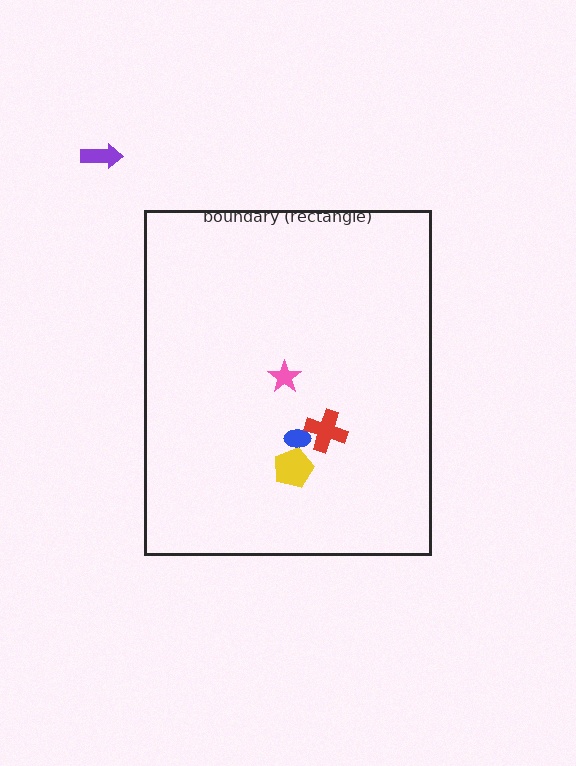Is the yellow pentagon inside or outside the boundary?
Inside.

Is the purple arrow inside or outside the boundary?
Outside.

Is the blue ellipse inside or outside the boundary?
Inside.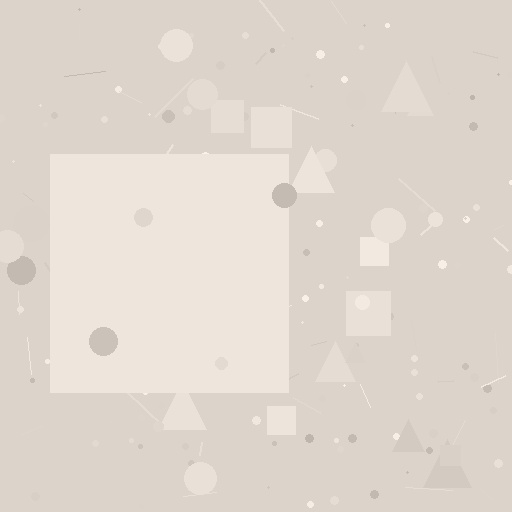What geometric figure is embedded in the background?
A square is embedded in the background.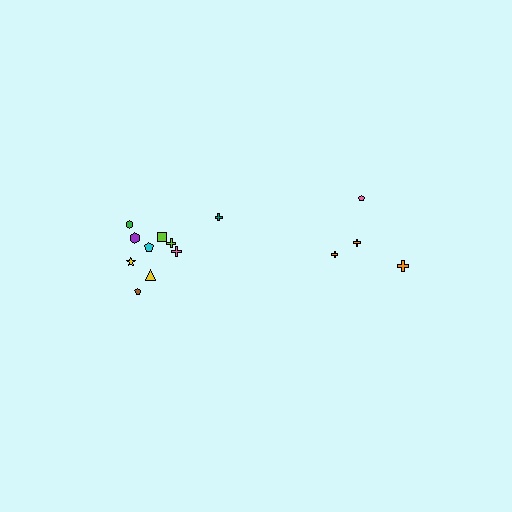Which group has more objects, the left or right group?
The left group.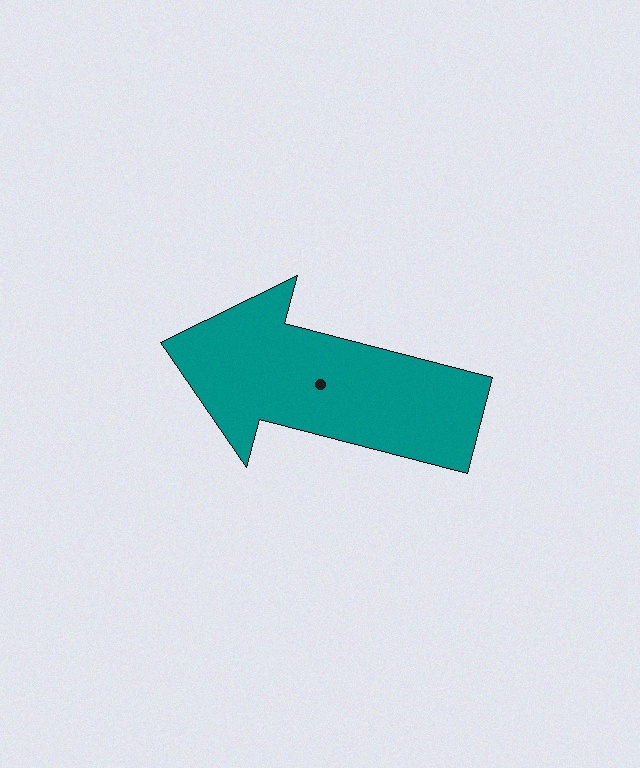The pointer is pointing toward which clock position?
Roughly 9 o'clock.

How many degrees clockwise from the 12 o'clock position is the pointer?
Approximately 285 degrees.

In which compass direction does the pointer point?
West.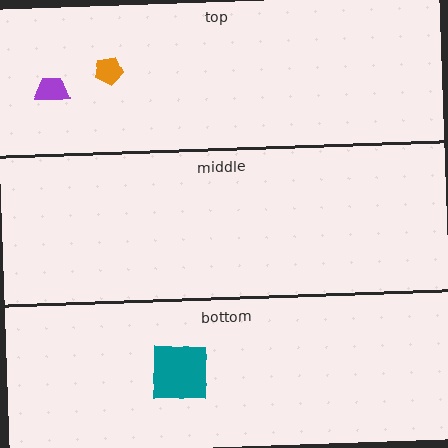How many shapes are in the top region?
2.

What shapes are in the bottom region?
The teal square.